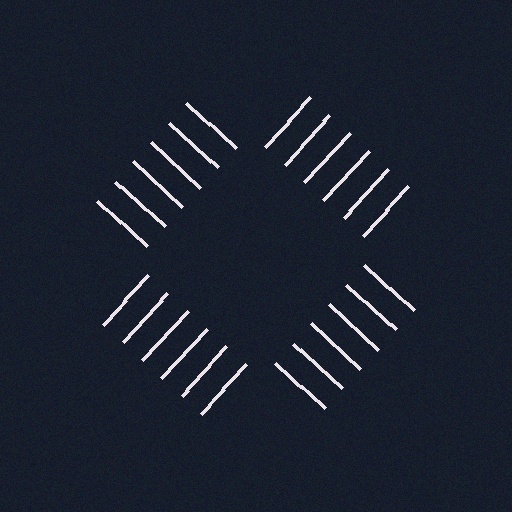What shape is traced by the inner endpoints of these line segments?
An illusory square — the line segments terminate on its edges but no continuous stroke is drawn.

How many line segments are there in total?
24 — 6 along each of the 4 edges.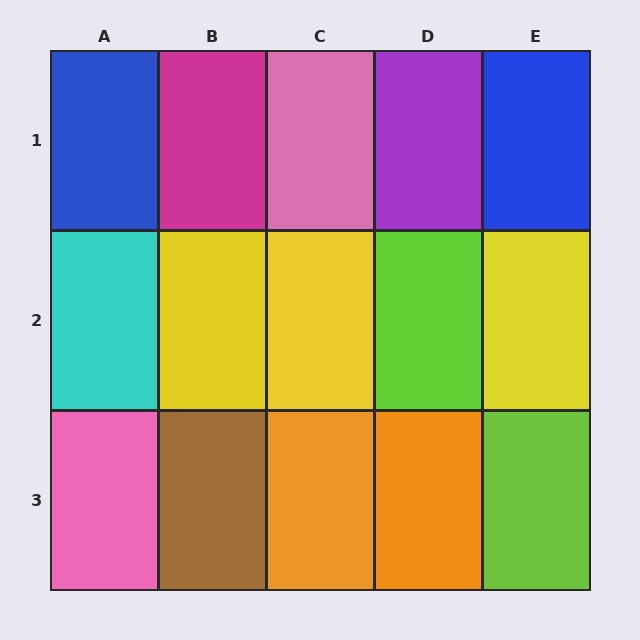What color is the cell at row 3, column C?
Orange.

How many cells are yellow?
3 cells are yellow.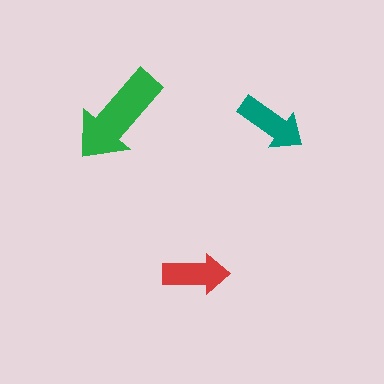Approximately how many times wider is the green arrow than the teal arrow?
About 1.5 times wider.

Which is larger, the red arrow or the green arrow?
The green one.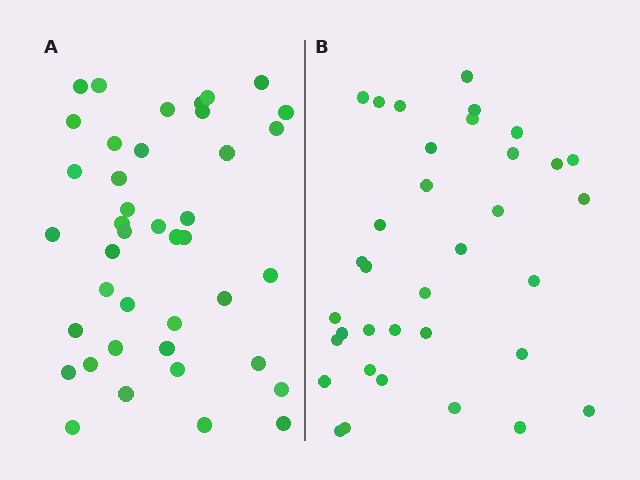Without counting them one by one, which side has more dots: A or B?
Region A (the left region) has more dots.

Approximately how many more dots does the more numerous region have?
Region A has about 6 more dots than region B.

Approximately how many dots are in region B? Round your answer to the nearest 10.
About 40 dots. (The exact count is 35, which rounds to 40.)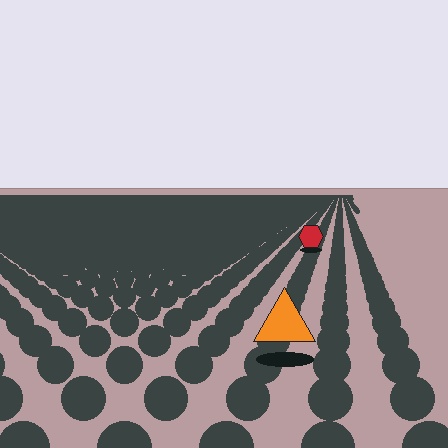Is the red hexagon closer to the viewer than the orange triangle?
No. The orange triangle is closer — you can tell from the texture gradient: the ground texture is coarser near it.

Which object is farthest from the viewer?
The red hexagon is farthest from the viewer. It appears smaller and the ground texture around it is denser.